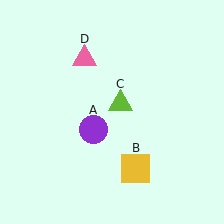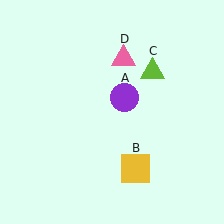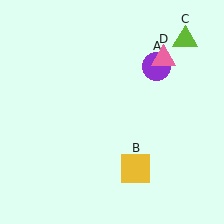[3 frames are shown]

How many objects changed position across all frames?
3 objects changed position: purple circle (object A), lime triangle (object C), pink triangle (object D).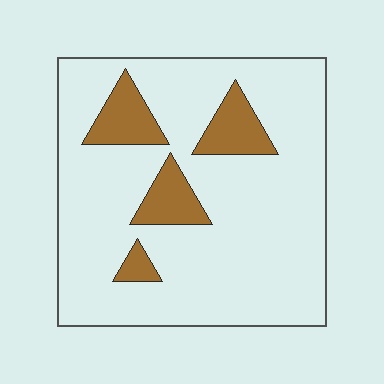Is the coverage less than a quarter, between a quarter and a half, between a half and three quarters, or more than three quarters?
Less than a quarter.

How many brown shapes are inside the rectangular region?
4.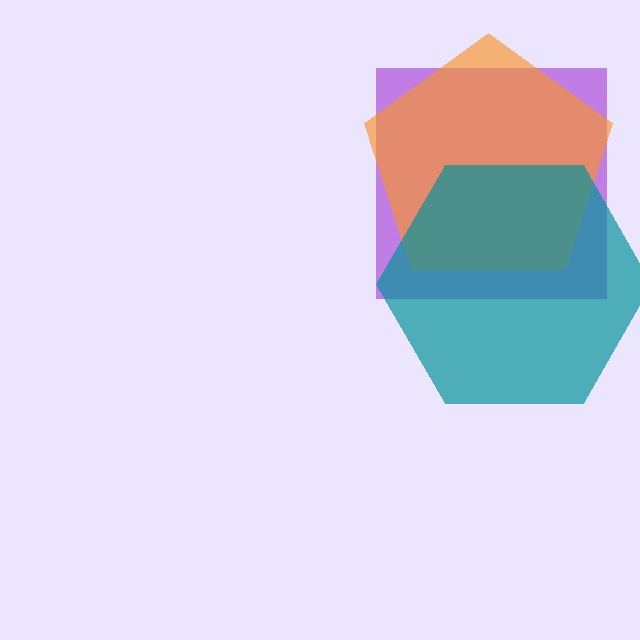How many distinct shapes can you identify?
There are 3 distinct shapes: a purple square, an orange pentagon, a teal hexagon.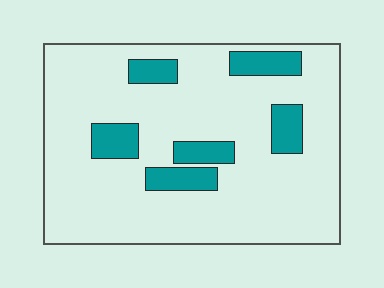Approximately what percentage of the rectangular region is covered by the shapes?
Approximately 15%.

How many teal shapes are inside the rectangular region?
6.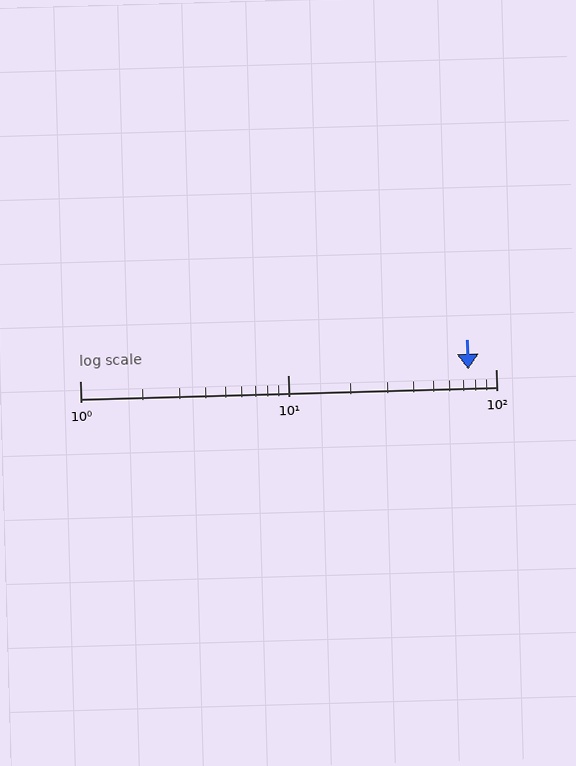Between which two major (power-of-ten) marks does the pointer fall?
The pointer is between 10 and 100.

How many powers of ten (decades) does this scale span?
The scale spans 2 decades, from 1 to 100.